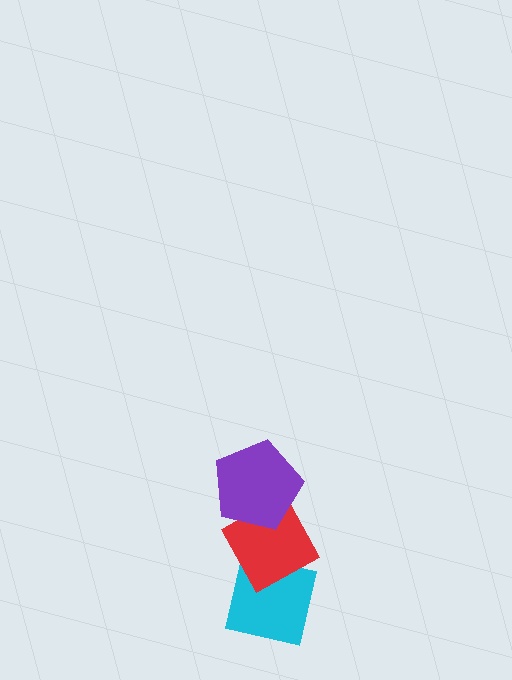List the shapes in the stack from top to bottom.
From top to bottom: the purple pentagon, the red diamond, the cyan square.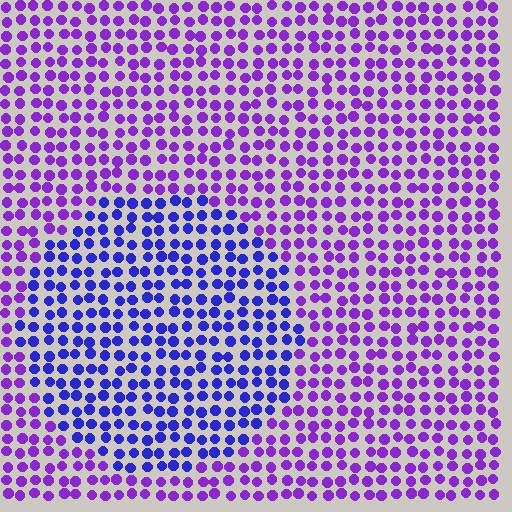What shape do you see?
I see a circle.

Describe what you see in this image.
The image is filled with small purple elements in a uniform arrangement. A circle-shaped region is visible where the elements are tinted to a slightly different hue, forming a subtle color boundary.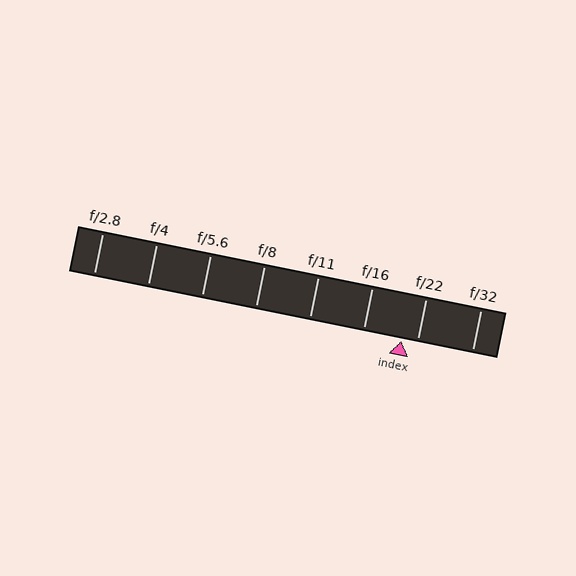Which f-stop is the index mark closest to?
The index mark is closest to f/22.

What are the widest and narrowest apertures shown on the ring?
The widest aperture shown is f/2.8 and the narrowest is f/32.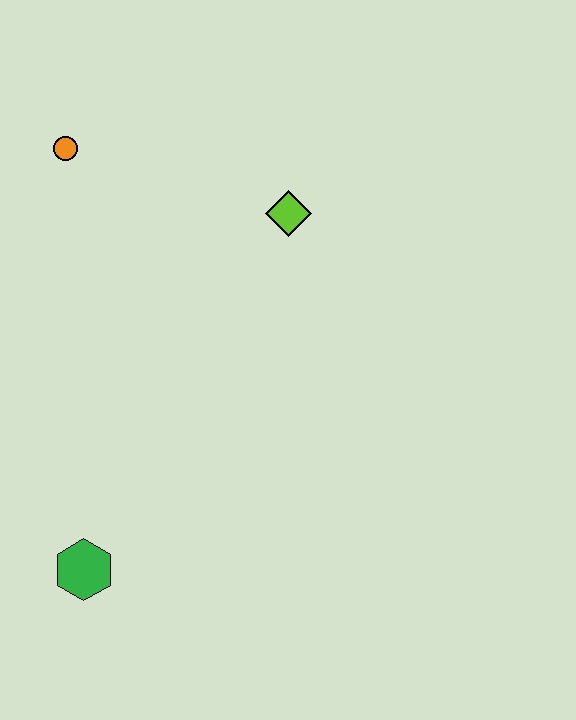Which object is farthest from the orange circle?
The green hexagon is farthest from the orange circle.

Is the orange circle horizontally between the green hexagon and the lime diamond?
No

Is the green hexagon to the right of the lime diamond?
No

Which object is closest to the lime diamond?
The orange circle is closest to the lime diamond.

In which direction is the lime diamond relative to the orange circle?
The lime diamond is to the right of the orange circle.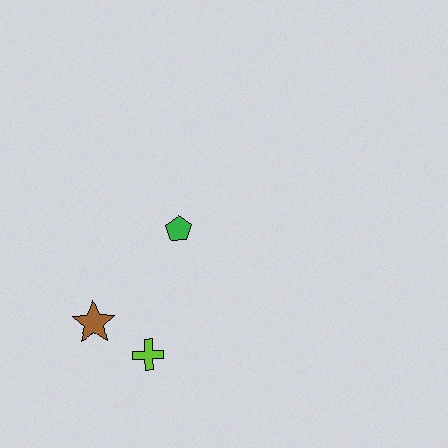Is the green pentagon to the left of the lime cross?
No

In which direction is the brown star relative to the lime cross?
The brown star is to the left of the lime cross.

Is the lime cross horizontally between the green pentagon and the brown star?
Yes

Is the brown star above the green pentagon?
No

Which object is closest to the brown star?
The lime cross is closest to the brown star.